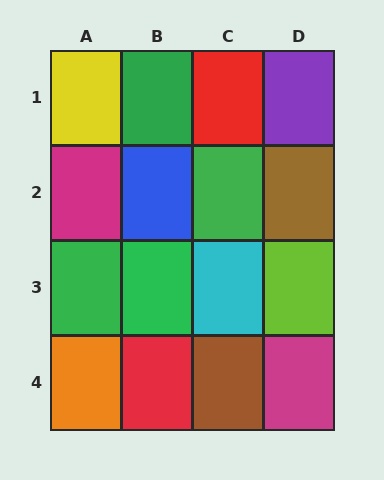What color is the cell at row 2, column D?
Brown.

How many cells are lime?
1 cell is lime.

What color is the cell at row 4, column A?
Orange.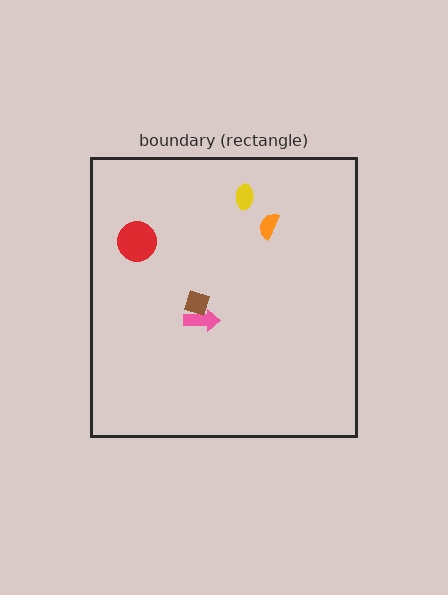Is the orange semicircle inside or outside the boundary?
Inside.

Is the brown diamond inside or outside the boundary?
Inside.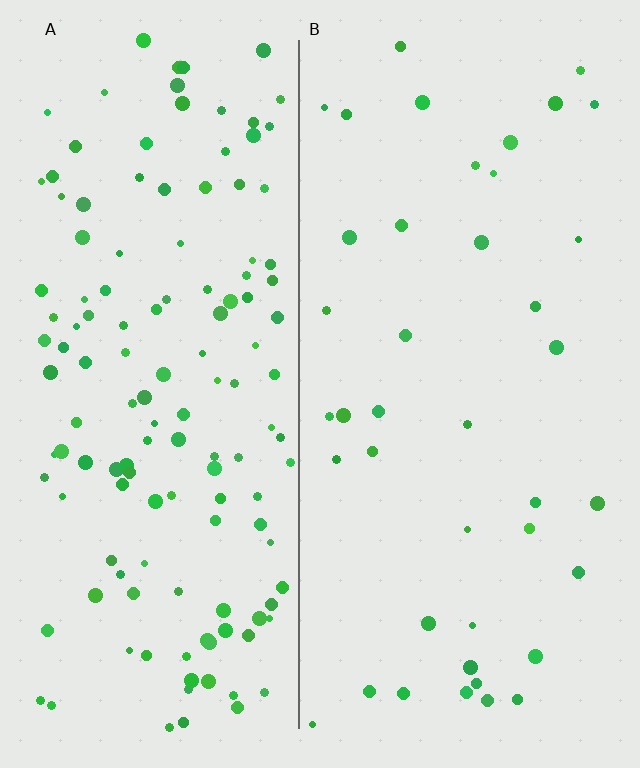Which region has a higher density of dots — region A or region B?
A (the left).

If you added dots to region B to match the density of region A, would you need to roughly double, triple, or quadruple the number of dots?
Approximately triple.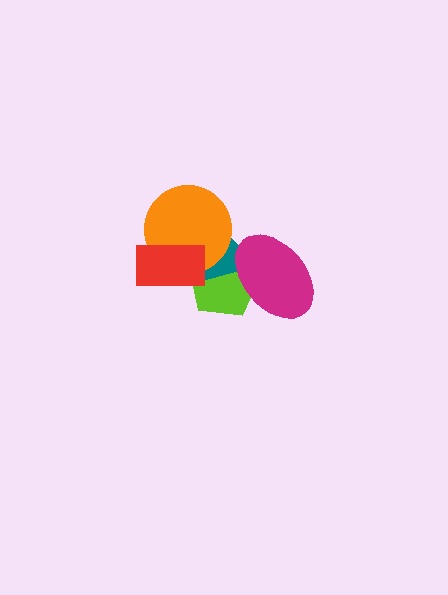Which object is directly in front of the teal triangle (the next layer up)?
The orange circle is directly in front of the teal triangle.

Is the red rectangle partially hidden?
No, no other shape covers it.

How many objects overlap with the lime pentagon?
4 objects overlap with the lime pentagon.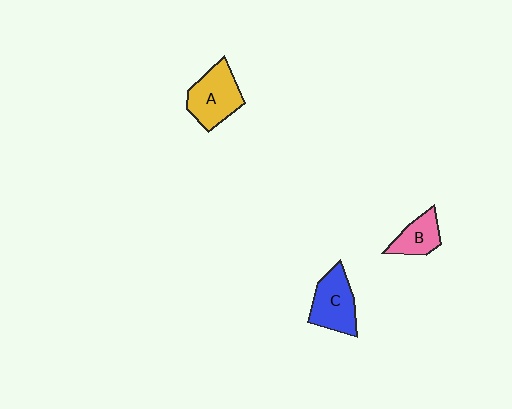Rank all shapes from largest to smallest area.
From largest to smallest: A (yellow), C (blue), B (pink).